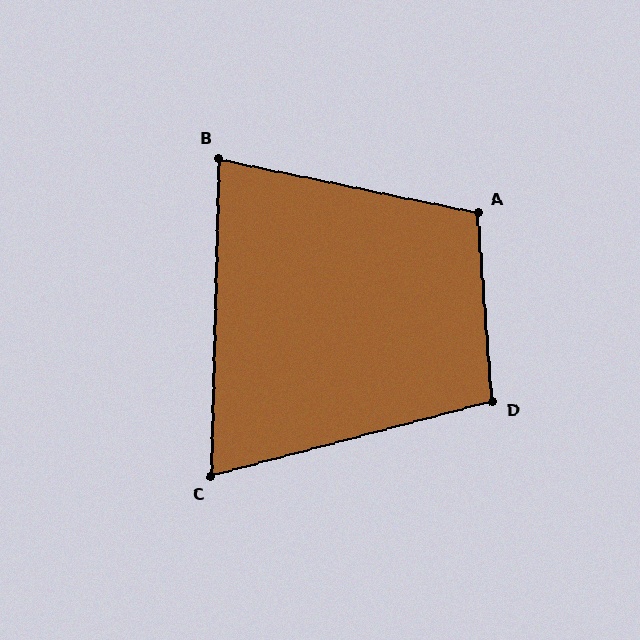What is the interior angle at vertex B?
Approximately 80 degrees (acute).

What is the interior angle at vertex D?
Approximately 100 degrees (obtuse).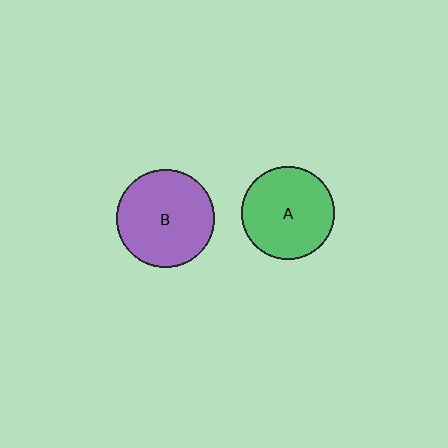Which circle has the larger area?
Circle B (purple).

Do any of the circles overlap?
No, none of the circles overlap.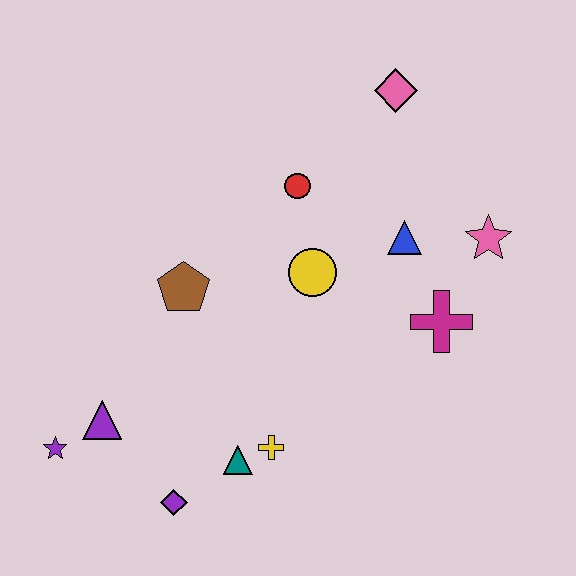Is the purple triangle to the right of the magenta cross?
No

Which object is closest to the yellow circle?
The red circle is closest to the yellow circle.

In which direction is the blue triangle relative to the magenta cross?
The blue triangle is above the magenta cross.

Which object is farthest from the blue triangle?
The purple star is farthest from the blue triangle.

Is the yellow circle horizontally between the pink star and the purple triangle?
Yes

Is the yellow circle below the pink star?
Yes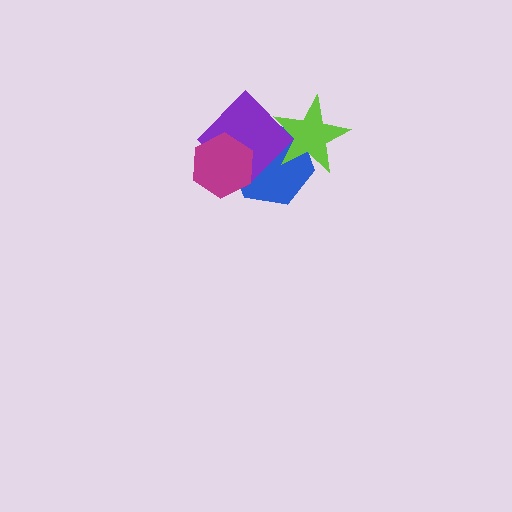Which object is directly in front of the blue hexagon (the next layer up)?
The purple diamond is directly in front of the blue hexagon.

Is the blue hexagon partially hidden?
Yes, it is partially covered by another shape.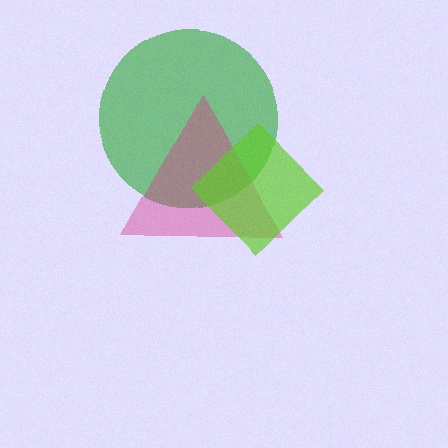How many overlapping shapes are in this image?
There are 3 overlapping shapes in the image.